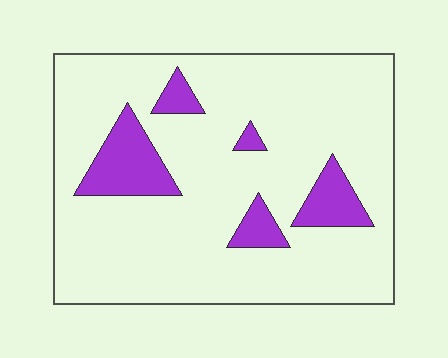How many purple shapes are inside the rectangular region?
5.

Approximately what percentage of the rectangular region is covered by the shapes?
Approximately 15%.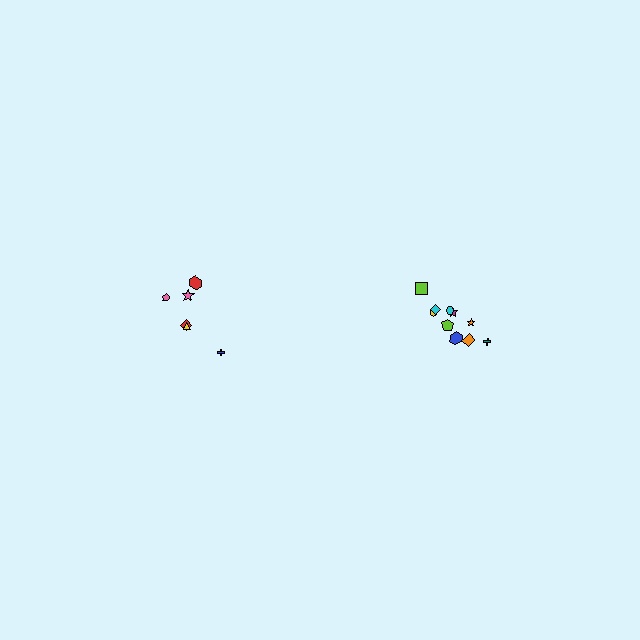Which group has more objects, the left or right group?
The right group.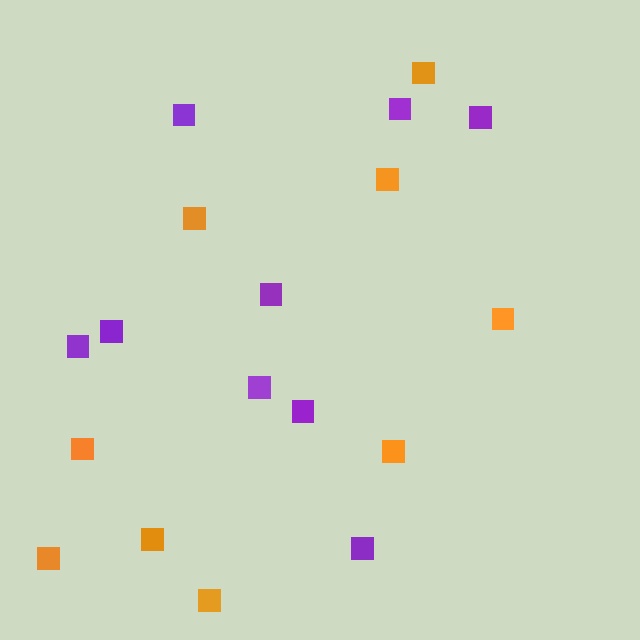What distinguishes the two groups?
There are 2 groups: one group of orange squares (9) and one group of purple squares (9).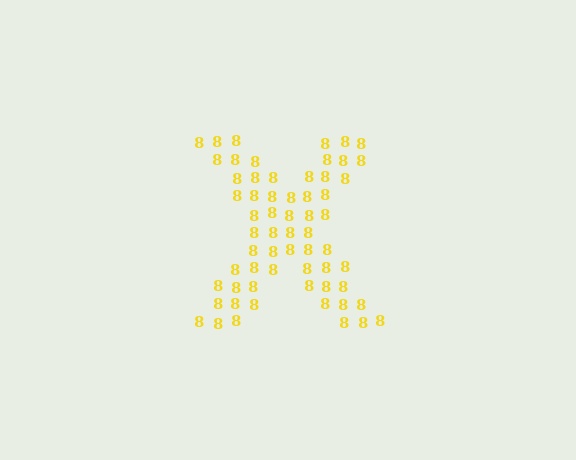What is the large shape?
The large shape is the letter X.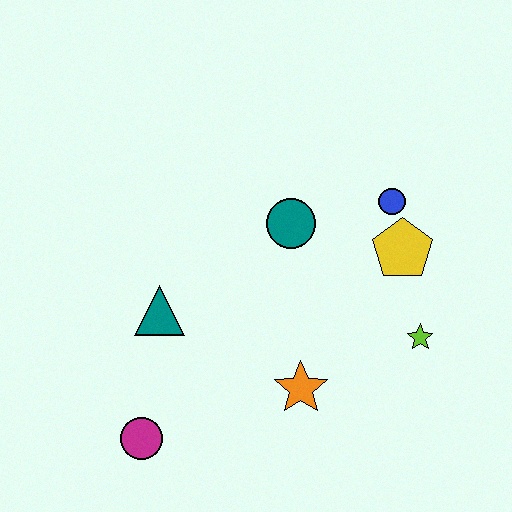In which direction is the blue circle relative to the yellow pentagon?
The blue circle is above the yellow pentagon.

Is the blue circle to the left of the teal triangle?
No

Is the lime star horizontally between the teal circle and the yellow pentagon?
No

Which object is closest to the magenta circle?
The teal triangle is closest to the magenta circle.